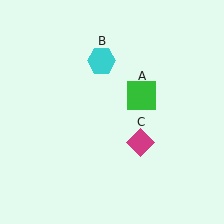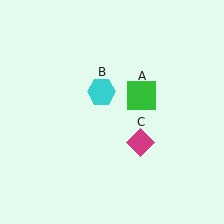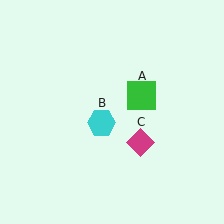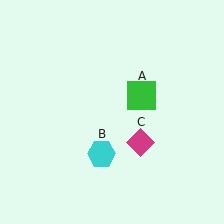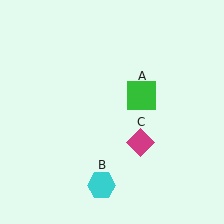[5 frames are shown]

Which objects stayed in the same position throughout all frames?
Green square (object A) and magenta diamond (object C) remained stationary.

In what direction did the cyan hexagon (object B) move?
The cyan hexagon (object B) moved down.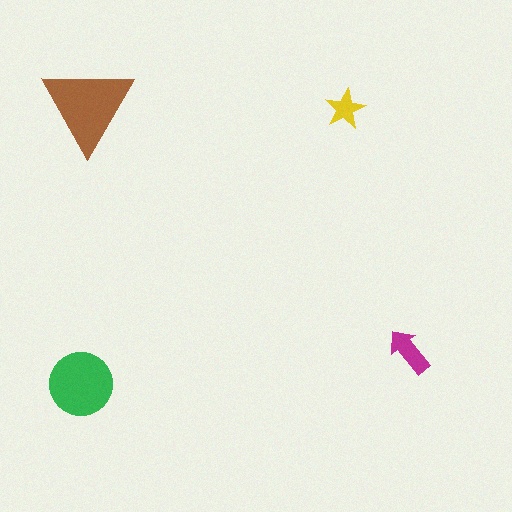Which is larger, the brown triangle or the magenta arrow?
The brown triangle.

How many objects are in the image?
There are 4 objects in the image.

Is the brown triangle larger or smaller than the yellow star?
Larger.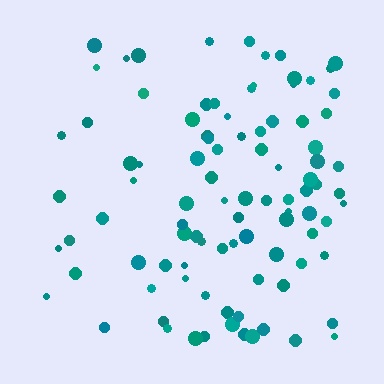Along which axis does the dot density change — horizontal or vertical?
Horizontal.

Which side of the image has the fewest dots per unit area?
The left.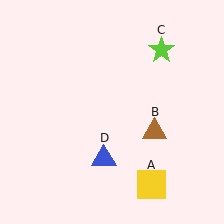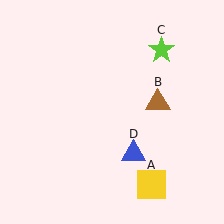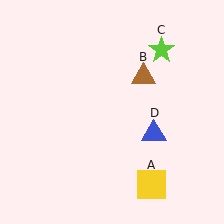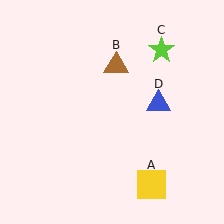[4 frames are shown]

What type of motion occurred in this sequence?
The brown triangle (object B), blue triangle (object D) rotated counterclockwise around the center of the scene.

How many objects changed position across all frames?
2 objects changed position: brown triangle (object B), blue triangle (object D).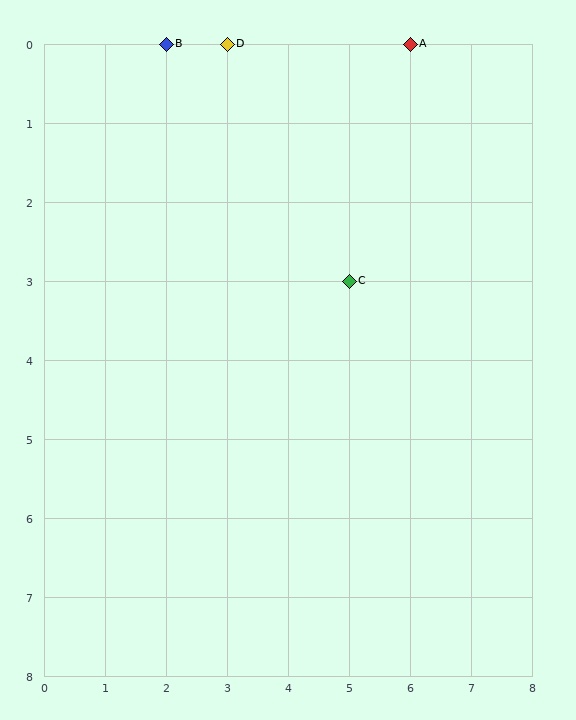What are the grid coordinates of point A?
Point A is at grid coordinates (6, 0).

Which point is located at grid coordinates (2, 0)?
Point B is at (2, 0).